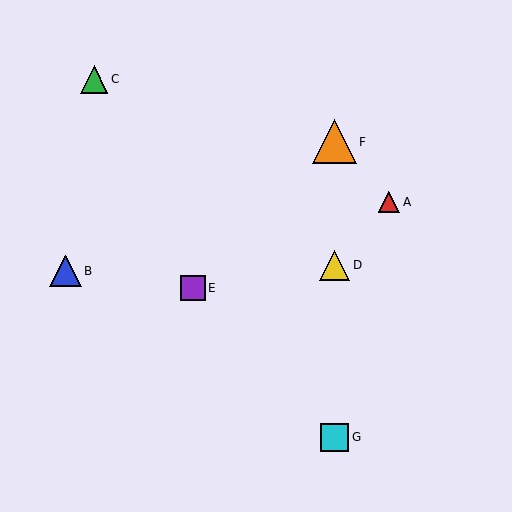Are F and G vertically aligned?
Yes, both are at x≈335.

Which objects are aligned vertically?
Objects D, F, G are aligned vertically.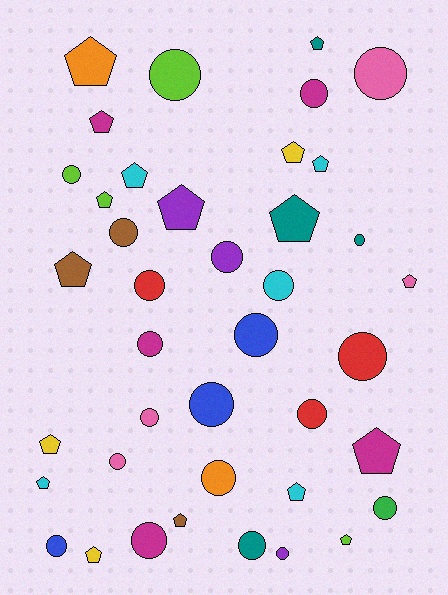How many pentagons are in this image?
There are 18 pentagons.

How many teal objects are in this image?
There are 4 teal objects.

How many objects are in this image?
There are 40 objects.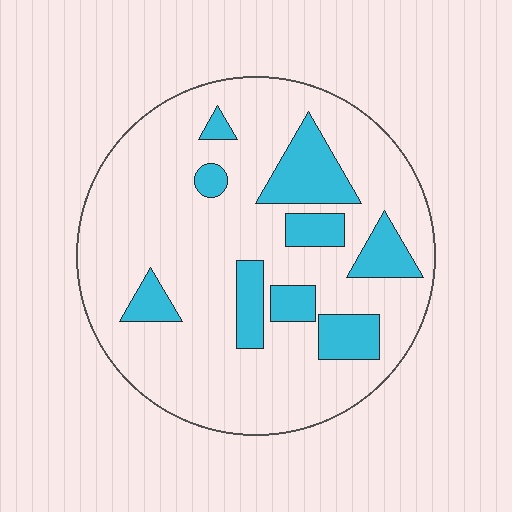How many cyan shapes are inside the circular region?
9.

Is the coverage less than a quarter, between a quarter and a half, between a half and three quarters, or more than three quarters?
Less than a quarter.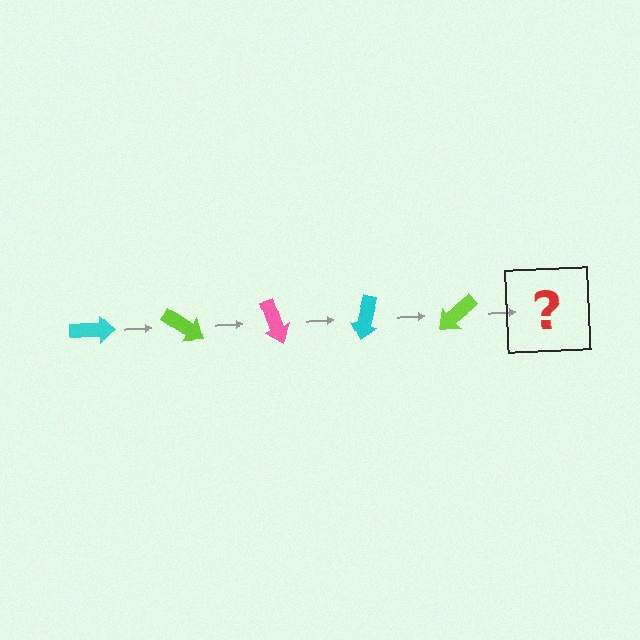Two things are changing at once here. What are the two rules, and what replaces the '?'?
The two rules are that it rotates 35 degrees each step and the color cycles through cyan, lime, and pink. The '?' should be a pink arrow, rotated 175 degrees from the start.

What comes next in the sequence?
The next element should be a pink arrow, rotated 175 degrees from the start.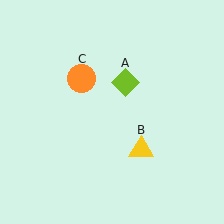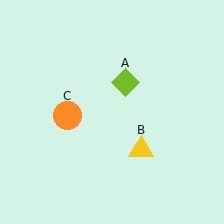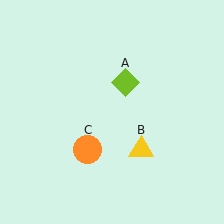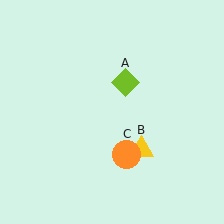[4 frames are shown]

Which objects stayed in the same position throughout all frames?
Lime diamond (object A) and yellow triangle (object B) remained stationary.